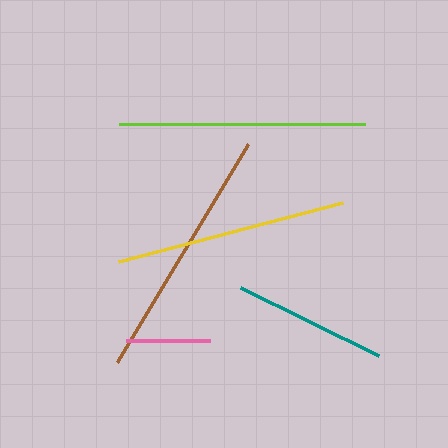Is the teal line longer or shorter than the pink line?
The teal line is longer than the pink line.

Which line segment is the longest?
The brown line is the longest at approximately 254 pixels.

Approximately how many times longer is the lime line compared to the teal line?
The lime line is approximately 1.6 times the length of the teal line.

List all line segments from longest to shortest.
From longest to shortest: brown, lime, yellow, teal, pink.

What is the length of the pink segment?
The pink segment is approximately 84 pixels long.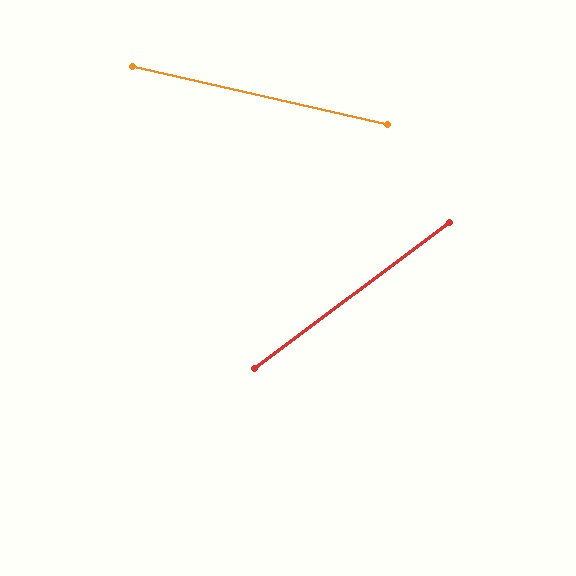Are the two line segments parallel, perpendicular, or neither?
Neither parallel nor perpendicular — they differ by about 50°.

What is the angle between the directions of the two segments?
Approximately 50 degrees.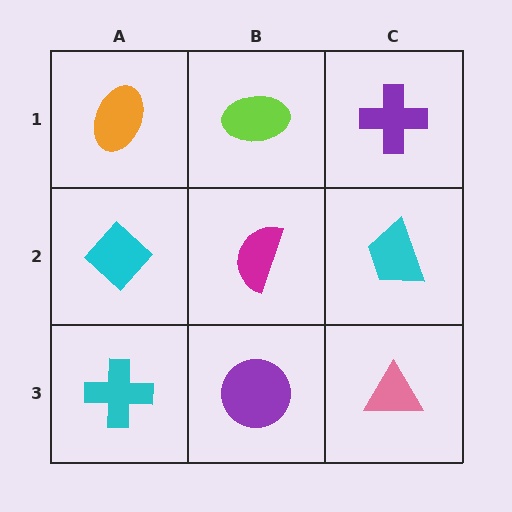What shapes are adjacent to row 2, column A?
An orange ellipse (row 1, column A), a cyan cross (row 3, column A), a magenta semicircle (row 2, column B).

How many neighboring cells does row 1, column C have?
2.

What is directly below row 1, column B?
A magenta semicircle.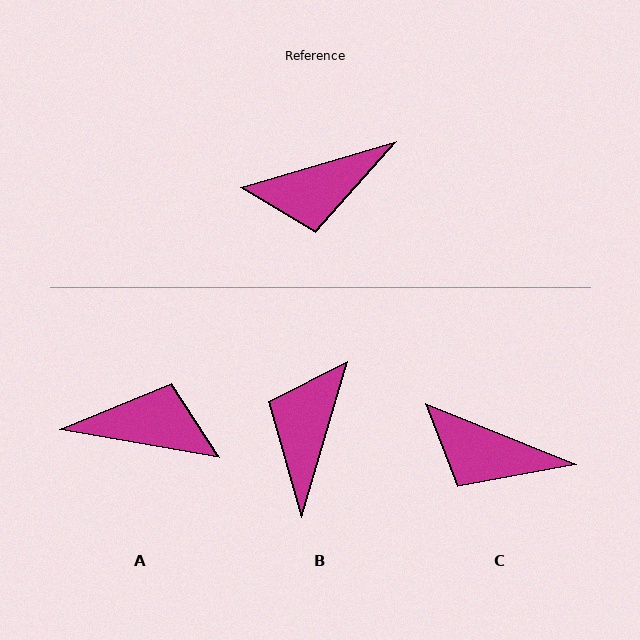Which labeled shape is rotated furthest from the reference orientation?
A, about 154 degrees away.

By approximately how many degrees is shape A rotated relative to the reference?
Approximately 154 degrees counter-clockwise.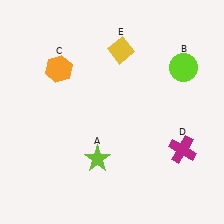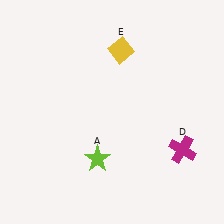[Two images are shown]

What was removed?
The lime circle (B), the orange hexagon (C) were removed in Image 2.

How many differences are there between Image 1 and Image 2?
There are 2 differences between the two images.